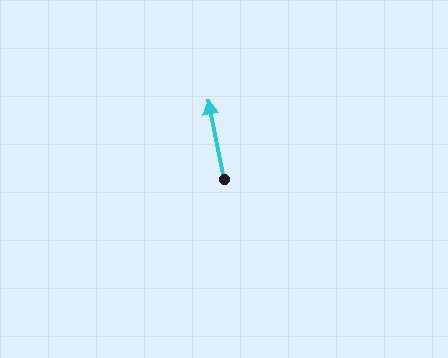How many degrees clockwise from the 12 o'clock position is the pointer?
Approximately 349 degrees.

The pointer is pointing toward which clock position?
Roughly 12 o'clock.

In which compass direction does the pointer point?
North.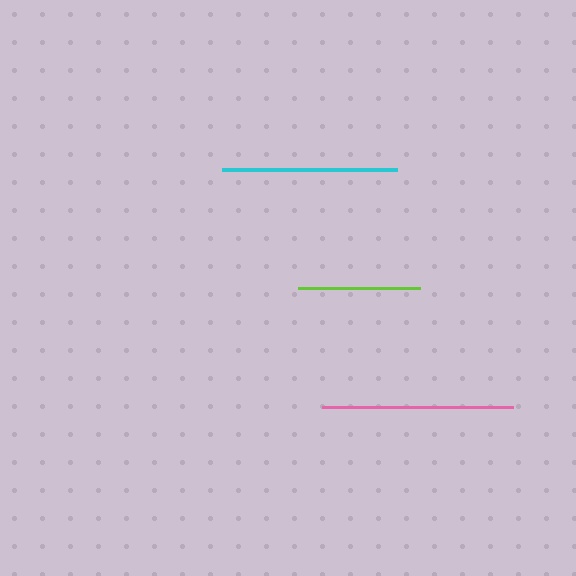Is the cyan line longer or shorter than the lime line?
The cyan line is longer than the lime line.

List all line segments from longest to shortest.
From longest to shortest: pink, cyan, lime.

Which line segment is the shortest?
The lime line is the shortest at approximately 122 pixels.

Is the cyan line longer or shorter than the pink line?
The pink line is longer than the cyan line.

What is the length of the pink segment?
The pink segment is approximately 191 pixels long.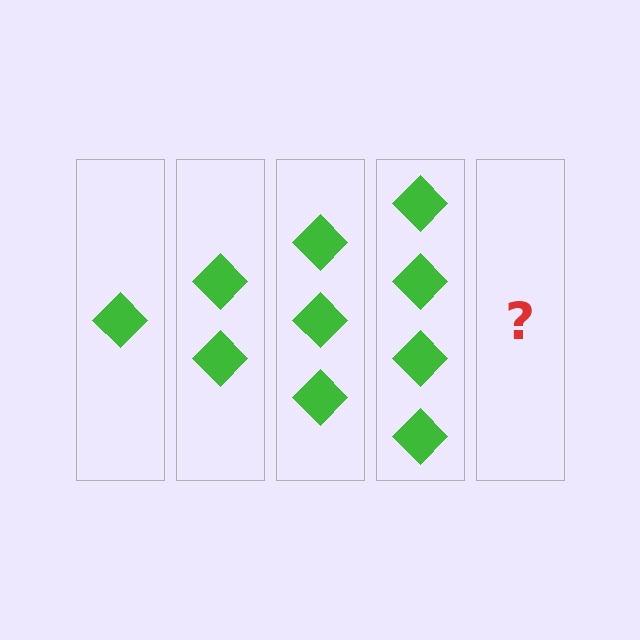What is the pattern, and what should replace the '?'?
The pattern is that each step adds one more diamond. The '?' should be 5 diamonds.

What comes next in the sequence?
The next element should be 5 diamonds.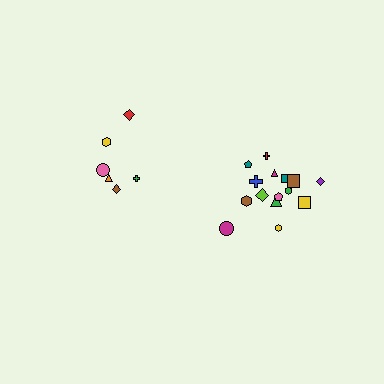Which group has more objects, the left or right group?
The right group.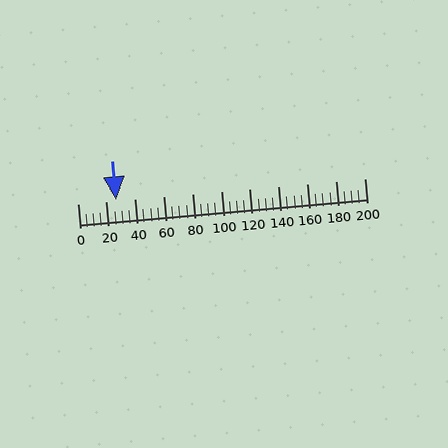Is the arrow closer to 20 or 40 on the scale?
The arrow is closer to 20.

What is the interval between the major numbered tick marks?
The major tick marks are spaced 20 units apart.